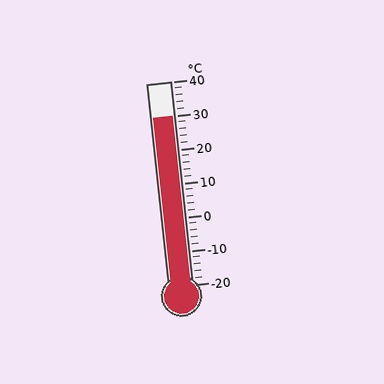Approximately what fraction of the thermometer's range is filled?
The thermometer is filled to approximately 85% of its range.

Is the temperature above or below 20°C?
The temperature is above 20°C.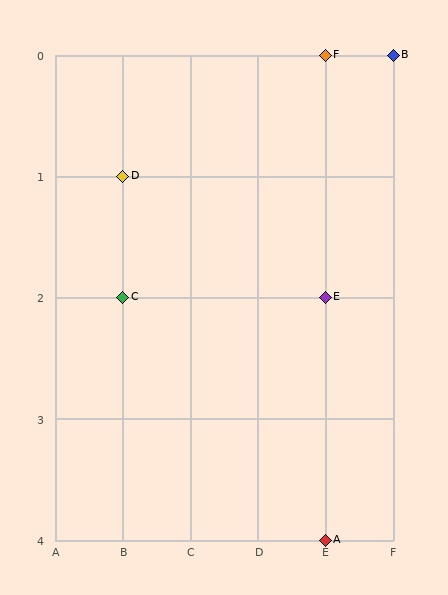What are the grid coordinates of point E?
Point E is at grid coordinates (E, 2).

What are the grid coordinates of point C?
Point C is at grid coordinates (B, 2).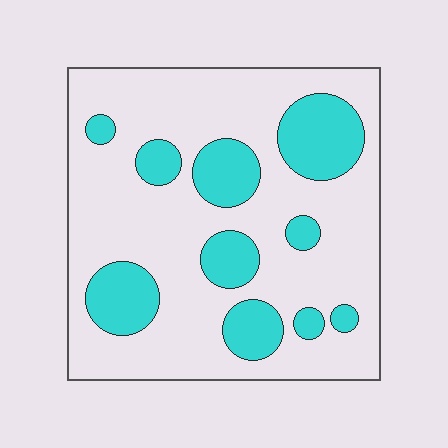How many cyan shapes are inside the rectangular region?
10.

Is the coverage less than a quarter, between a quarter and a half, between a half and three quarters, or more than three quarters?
Between a quarter and a half.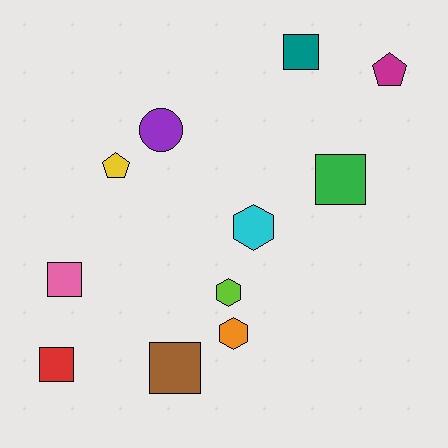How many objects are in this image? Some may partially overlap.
There are 11 objects.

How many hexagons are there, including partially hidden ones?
There are 3 hexagons.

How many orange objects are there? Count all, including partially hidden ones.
There is 1 orange object.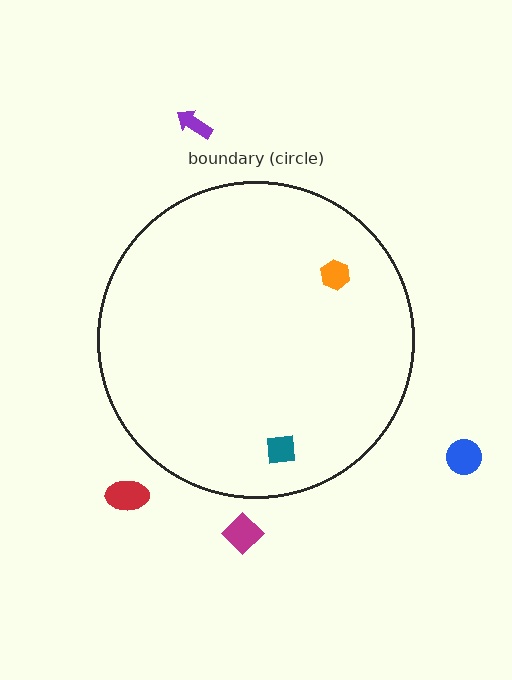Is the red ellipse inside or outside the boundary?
Outside.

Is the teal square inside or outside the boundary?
Inside.